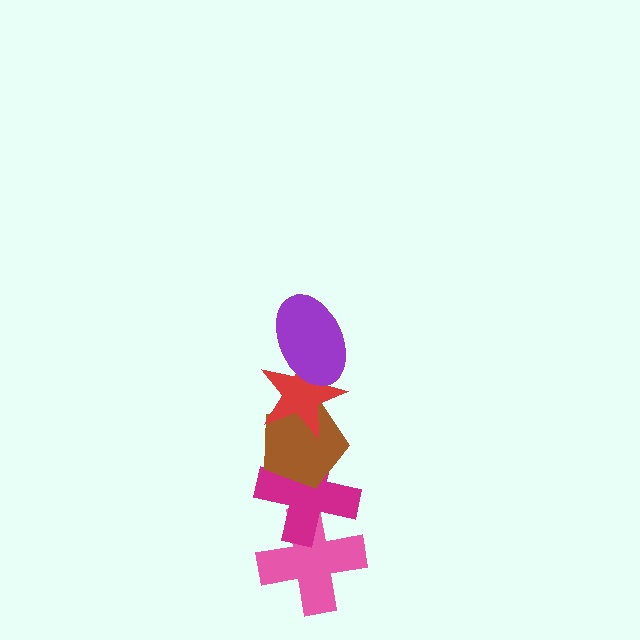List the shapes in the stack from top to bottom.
From top to bottom: the purple ellipse, the red star, the brown pentagon, the magenta cross, the pink cross.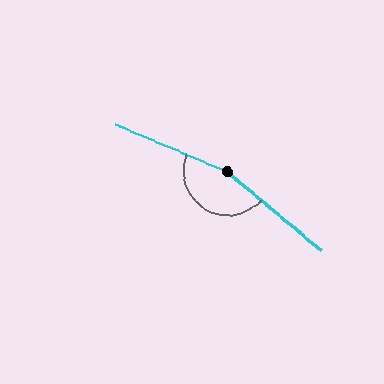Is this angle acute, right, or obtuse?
It is obtuse.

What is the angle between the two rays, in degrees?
Approximately 163 degrees.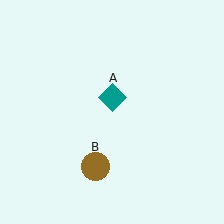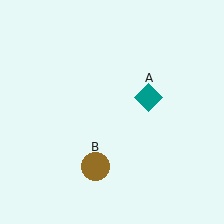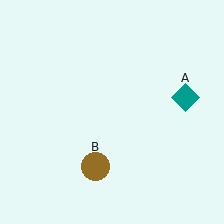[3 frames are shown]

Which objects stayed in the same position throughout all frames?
Brown circle (object B) remained stationary.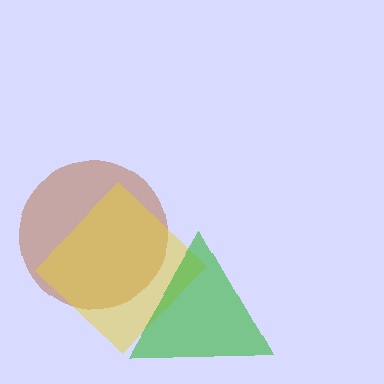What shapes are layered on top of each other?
The layered shapes are: a brown circle, a yellow diamond, a green triangle.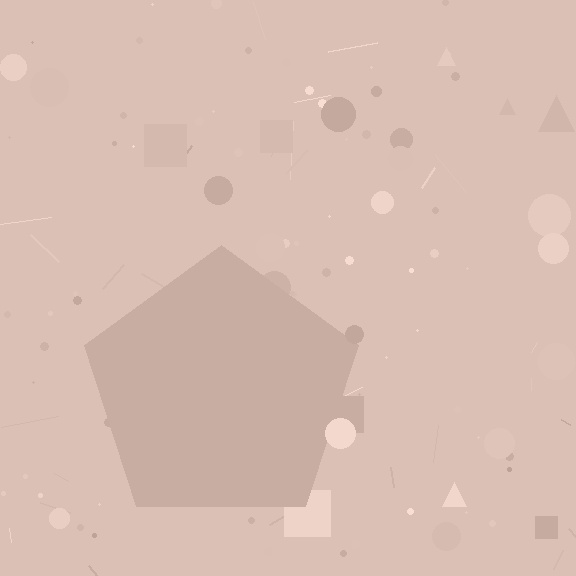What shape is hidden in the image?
A pentagon is hidden in the image.